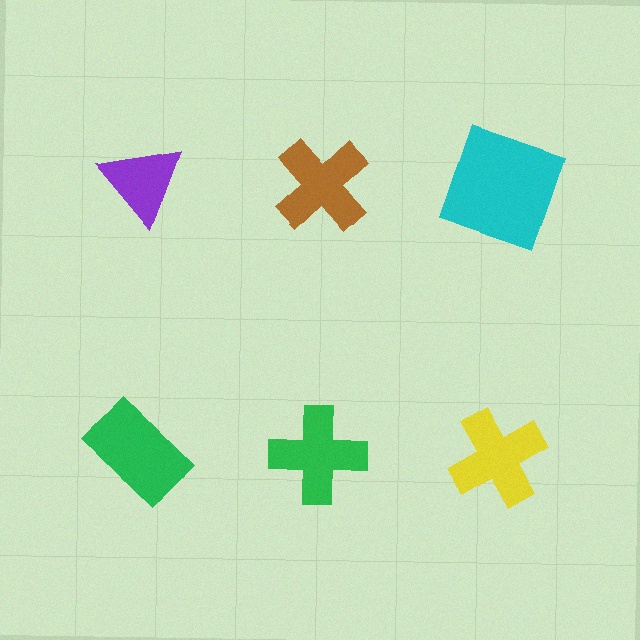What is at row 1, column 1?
A purple triangle.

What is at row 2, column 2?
A green cross.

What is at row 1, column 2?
A brown cross.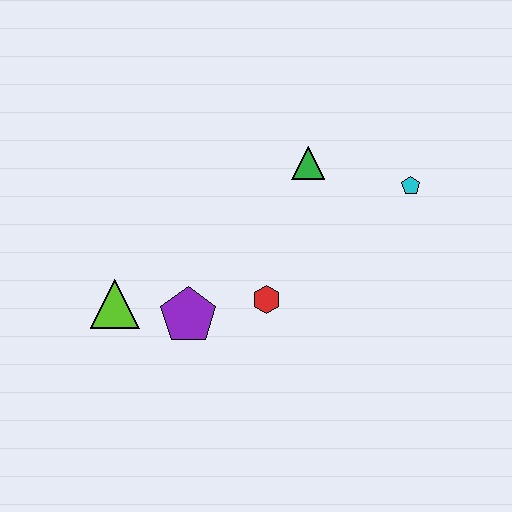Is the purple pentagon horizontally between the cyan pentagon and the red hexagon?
No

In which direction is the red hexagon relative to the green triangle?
The red hexagon is below the green triangle.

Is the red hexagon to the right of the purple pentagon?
Yes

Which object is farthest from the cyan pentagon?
The lime triangle is farthest from the cyan pentagon.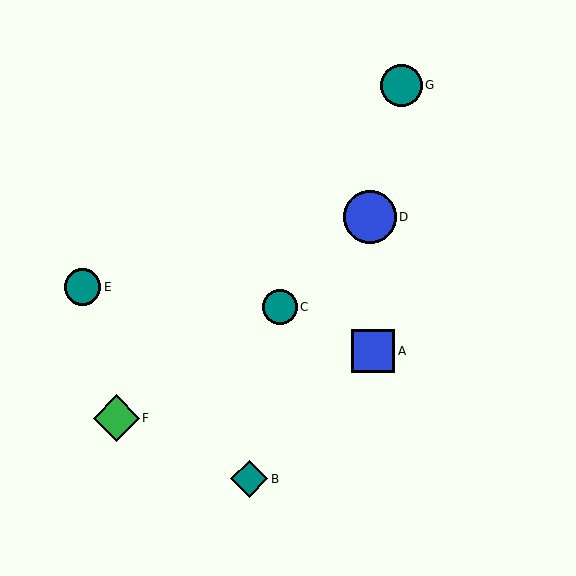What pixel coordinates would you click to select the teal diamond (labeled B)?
Click at (249, 479) to select the teal diamond B.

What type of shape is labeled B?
Shape B is a teal diamond.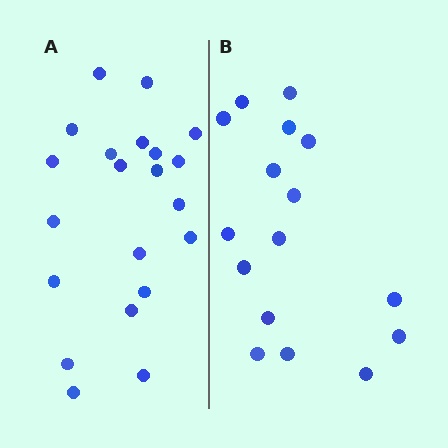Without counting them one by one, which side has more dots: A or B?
Region A (the left region) has more dots.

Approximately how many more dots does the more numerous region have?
Region A has about 5 more dots than region B.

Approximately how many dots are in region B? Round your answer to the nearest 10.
About 20 dots. (The exact count is 16, which rounds to 20.)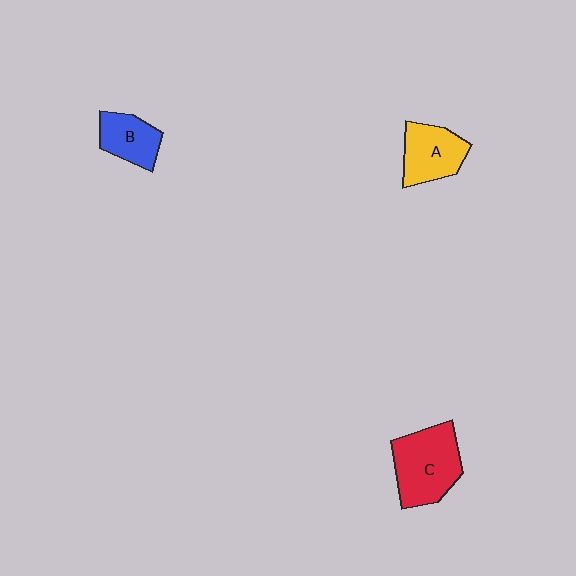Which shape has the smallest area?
Shape B (blue).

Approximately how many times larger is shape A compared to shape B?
Approximately 1.2 times.